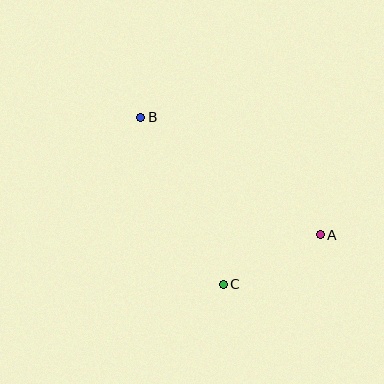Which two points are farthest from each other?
Points A and B are farthest from each other.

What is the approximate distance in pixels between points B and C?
The distance between B and C is approximately 186 pixels.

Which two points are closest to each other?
Points A and C are closest to each other.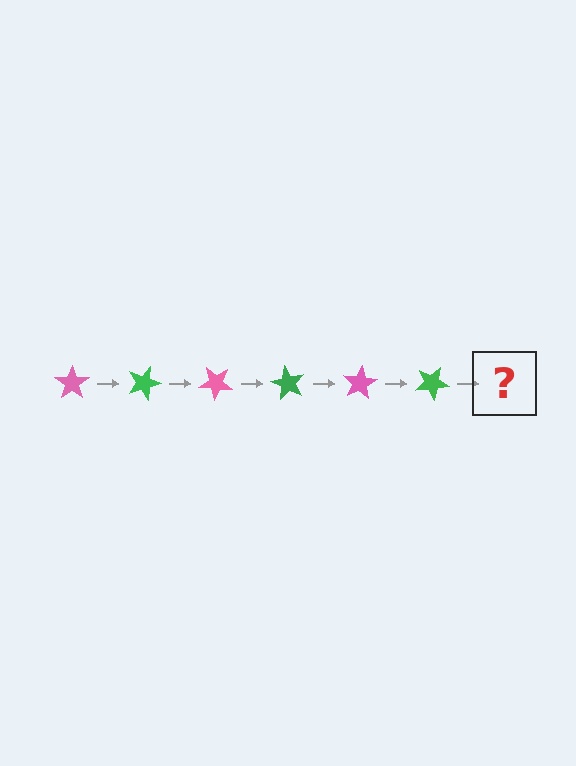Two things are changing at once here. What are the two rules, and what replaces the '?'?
The two rules are that it rotates 20 degrees each step and the color cycles through pink and green. The '?' should be a pink star, rotated 120 degrees from the start.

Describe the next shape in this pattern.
It should be a pink star, rotated 120 degrees from the start.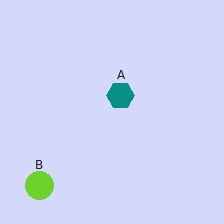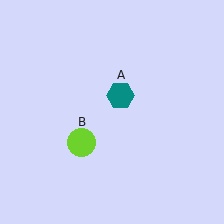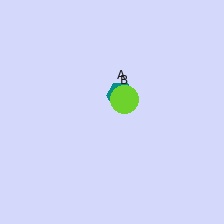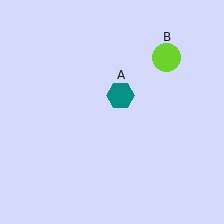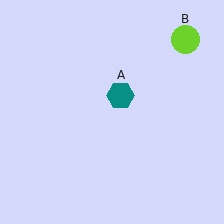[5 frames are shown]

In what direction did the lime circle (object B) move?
The lime circle (object B) moved up and to the right.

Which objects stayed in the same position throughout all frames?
Teal hexagon (object A) remained stationary.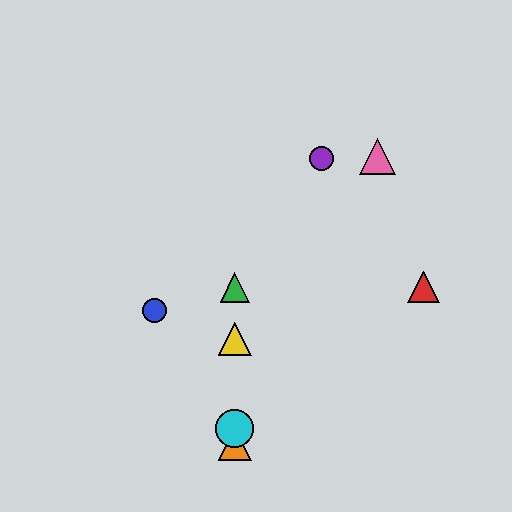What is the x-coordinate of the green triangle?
The green triangle is at x≈235.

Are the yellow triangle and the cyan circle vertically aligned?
Yes, both are at x≈235.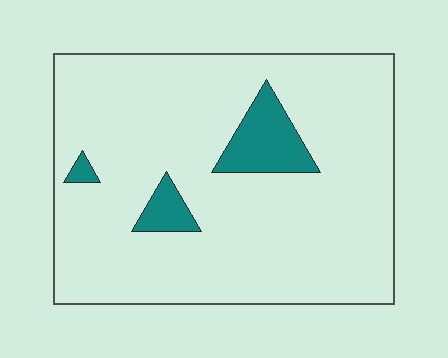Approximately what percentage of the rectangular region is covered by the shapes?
Approximately 10%.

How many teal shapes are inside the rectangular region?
3.